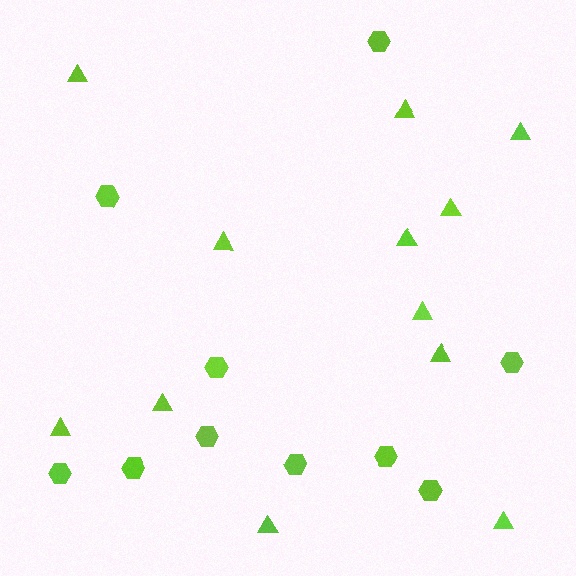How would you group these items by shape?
There are 2 groups: one group of hexagons (10) and one group of triangles (12).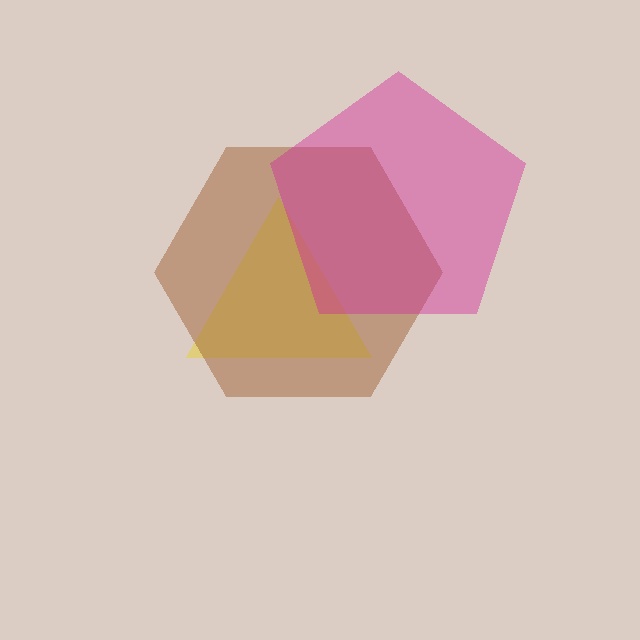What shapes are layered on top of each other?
The layered shapes are: a yellow triangle, a brown hexagon, a magenta pentagon.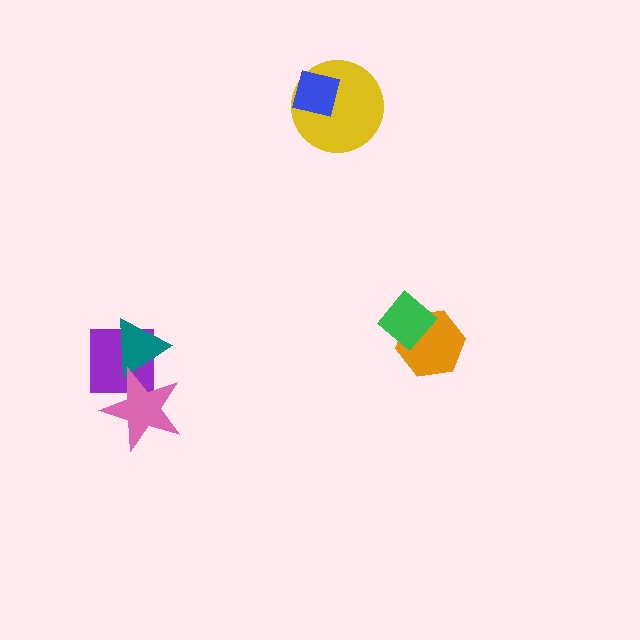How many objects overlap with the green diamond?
1 object overlaps with the green diamond.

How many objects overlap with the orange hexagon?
1 object overlaps with the orange hexagon.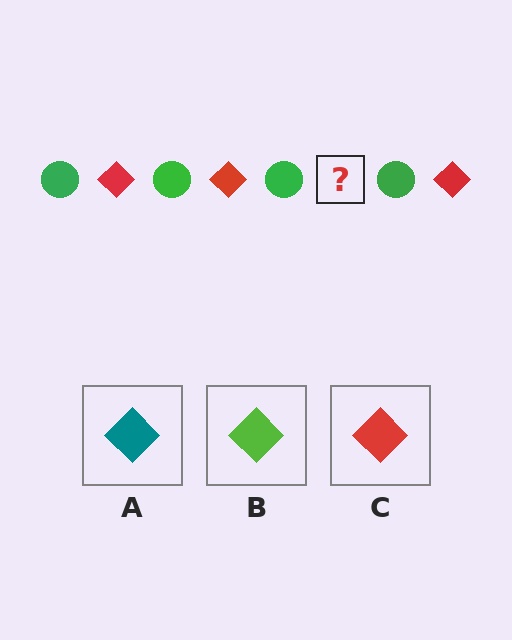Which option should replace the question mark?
Option C.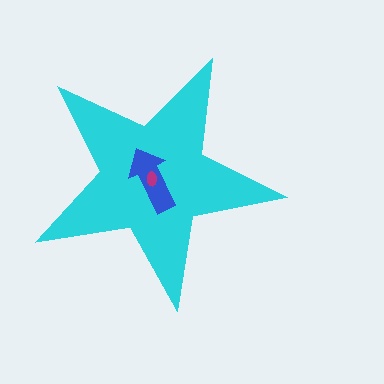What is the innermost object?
The magenta ellipse.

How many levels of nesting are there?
3.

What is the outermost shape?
The cyan star.